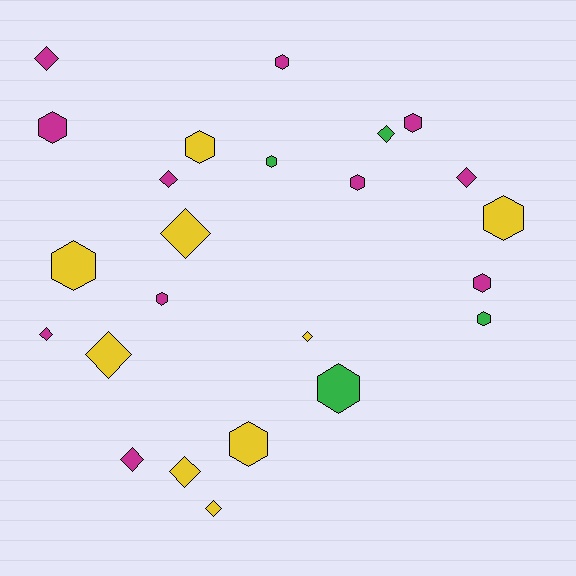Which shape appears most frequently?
Hexagon, with 13 objects.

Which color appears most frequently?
Magenta, with 11 objects.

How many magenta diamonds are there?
There are 5 magenta diamonds.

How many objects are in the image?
There are 24 objects.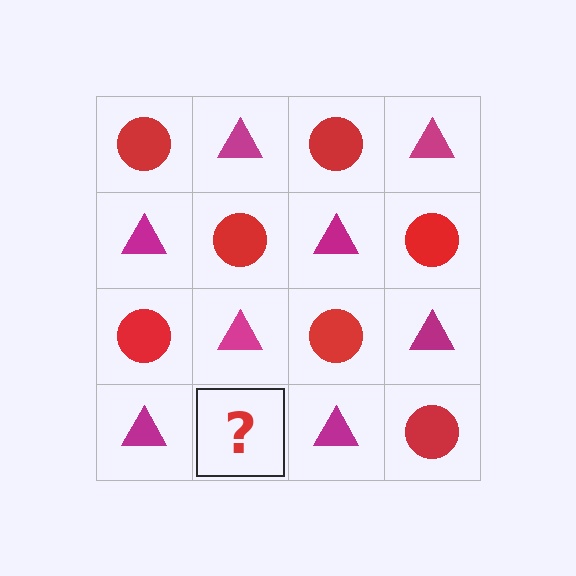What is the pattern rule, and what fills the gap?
The rule is that it alternates red circle and magenta triangle in a checkerboard pattern. The gap should be filled with a red circle.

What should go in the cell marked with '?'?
The missing cell should contain a red circle.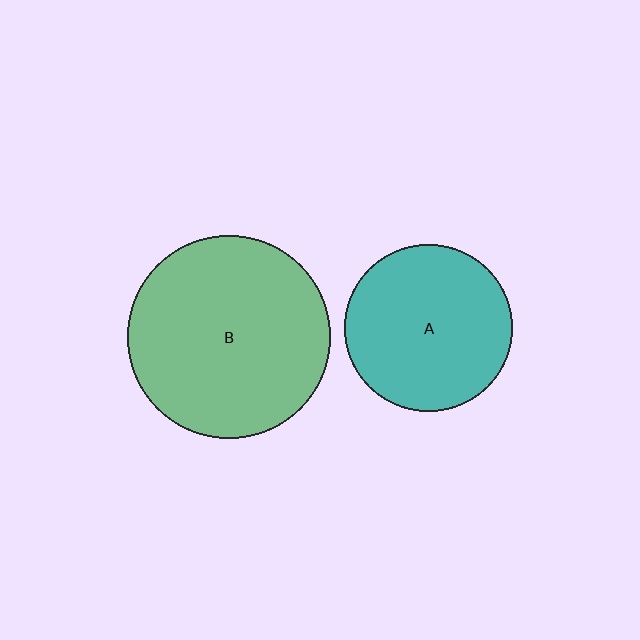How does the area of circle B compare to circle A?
Approximately 1.5 times.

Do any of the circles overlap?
No, none of the circles overlap.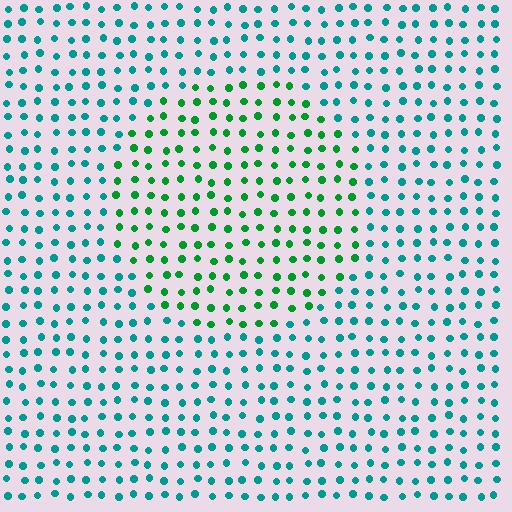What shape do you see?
I see a circle.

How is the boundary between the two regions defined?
The boundary is defined purely by a slight shift in hue (about 40 degrees). Spacing, size, and orientation are identical on both sides.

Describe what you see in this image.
The image is filled with small teal elements in a uniform arrangement. A circle-shaped region is visible where the elements are tinted to a slightly different hue, forming a subtle color boundary.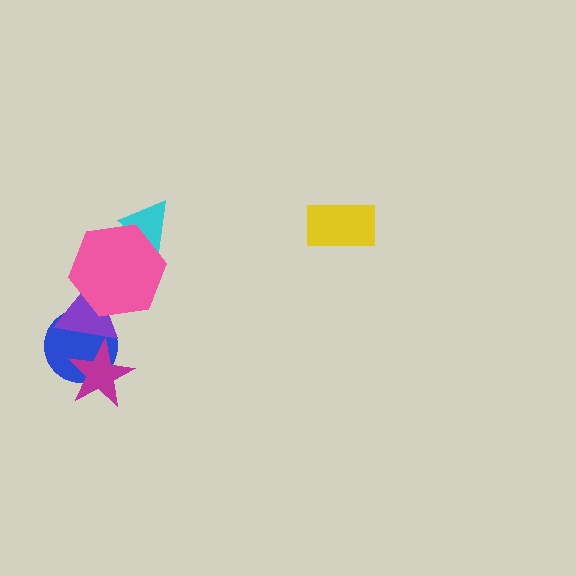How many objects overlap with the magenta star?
2 objects overlap with the magenta star.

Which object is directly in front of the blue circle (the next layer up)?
The magenta star is directly in front of the blue circle.